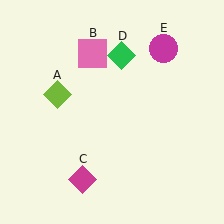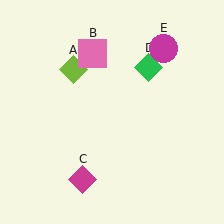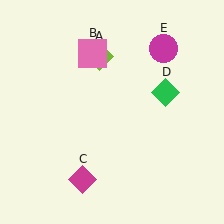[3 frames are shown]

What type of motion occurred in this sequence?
The lime diamond (object A), green diamond (object D) rotated clockwise around the center of the scene.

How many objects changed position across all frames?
2 objects changed position: lime diamond (object A), green diamond (object D).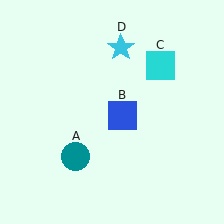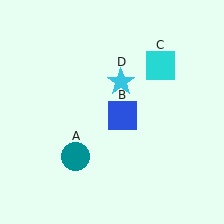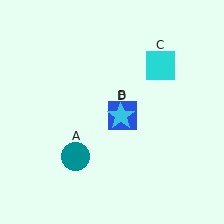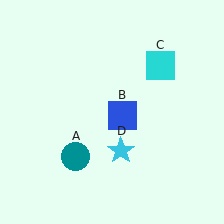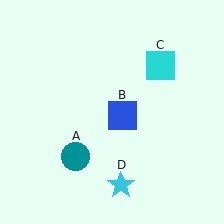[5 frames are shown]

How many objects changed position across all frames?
1 object changed position: cyan star (object D).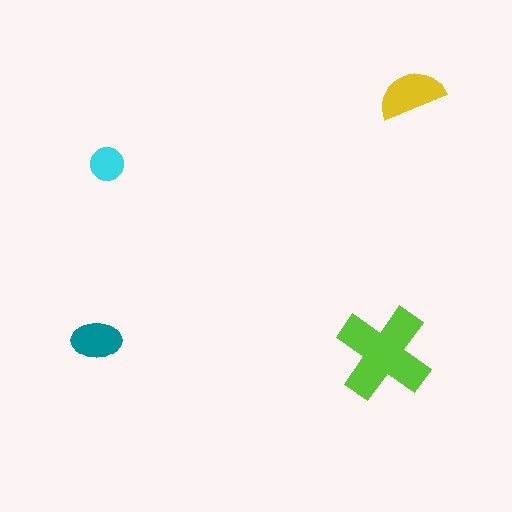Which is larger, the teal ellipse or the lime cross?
The lime cross.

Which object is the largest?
The lime cross.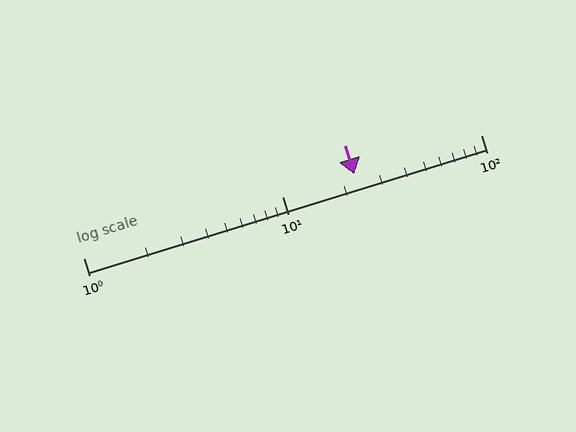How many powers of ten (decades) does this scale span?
The scale spans 2 decades, from 1 to 100.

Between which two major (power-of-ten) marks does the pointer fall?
The pointer is between 10 and 100.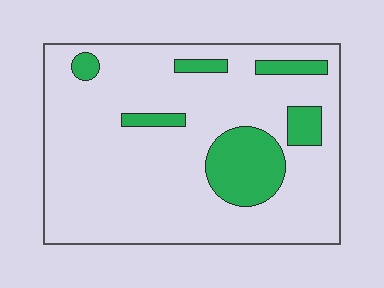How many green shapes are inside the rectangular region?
6.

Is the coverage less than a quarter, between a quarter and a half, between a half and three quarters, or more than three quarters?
Less than a quarter.